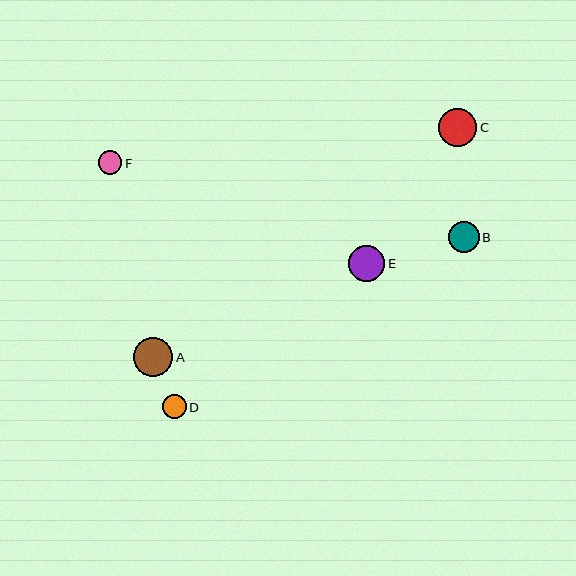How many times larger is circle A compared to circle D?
Circle A is approximately 1.6 times the size of circle D.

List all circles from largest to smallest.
From largest to smallest: A, C, E, B, D, F.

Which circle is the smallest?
Circle F is the smallest with a size of approximately 24 pixels.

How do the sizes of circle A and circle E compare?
Circle A and circle E are approximately the same size.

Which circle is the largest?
Circle A is the largest with a size of approximately 39 pixels.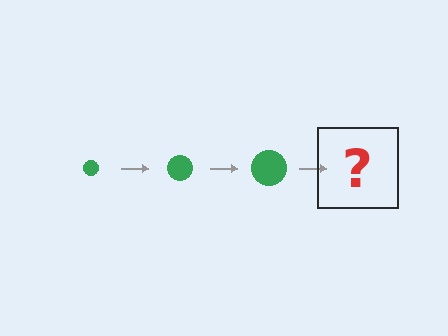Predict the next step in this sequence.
The next step is a green circle, larger than the previous one.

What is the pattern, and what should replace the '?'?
The pattern is that the circle gets progressively larger each step. The '?' should be a green circle, larger than the previous one.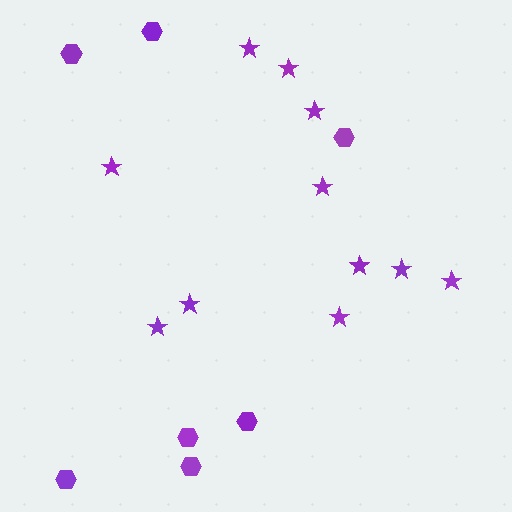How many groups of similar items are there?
There are 2 groups: one group of hexagons (7) and one group of stars (11).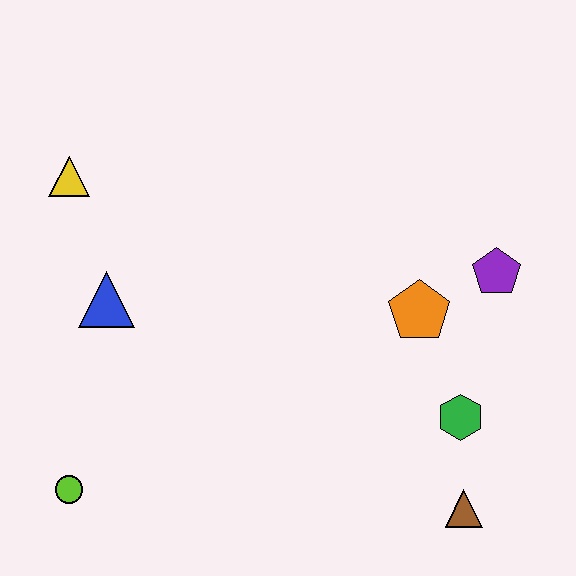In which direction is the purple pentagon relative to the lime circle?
The purple pentagon is to the right of the lime circle.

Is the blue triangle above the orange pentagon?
Yes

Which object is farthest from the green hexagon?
The yellow triangle is farthest from the green hexagon.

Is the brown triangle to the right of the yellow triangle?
Yes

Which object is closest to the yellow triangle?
The blue triangle is closest to the yellow triangle.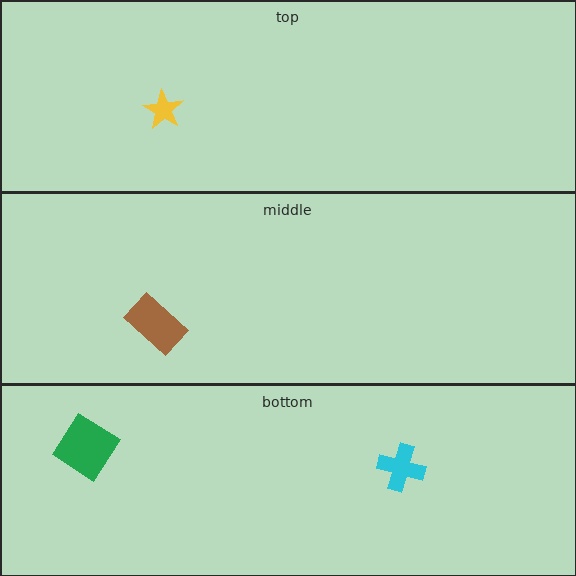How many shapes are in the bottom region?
2.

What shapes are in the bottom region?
The cyan cross, the green diamond.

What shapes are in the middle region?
The brown rectangle.